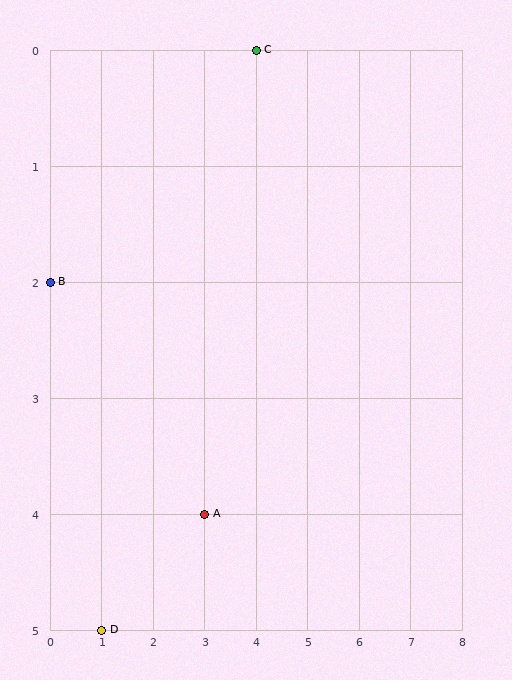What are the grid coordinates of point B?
Point B is at grid coordinates (0, 2).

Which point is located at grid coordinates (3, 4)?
Point A is at (3, 4).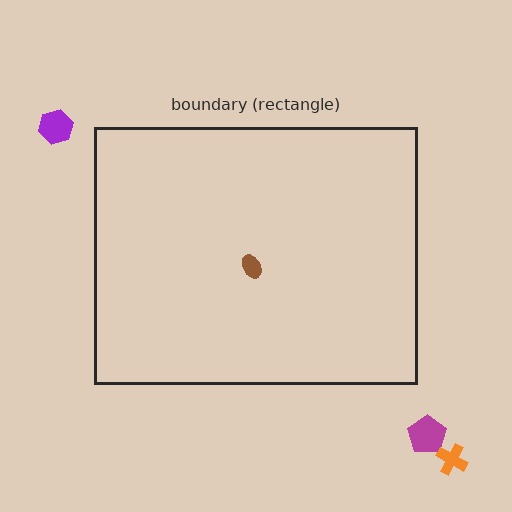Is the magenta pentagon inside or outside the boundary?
Outside.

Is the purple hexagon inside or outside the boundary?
Outside.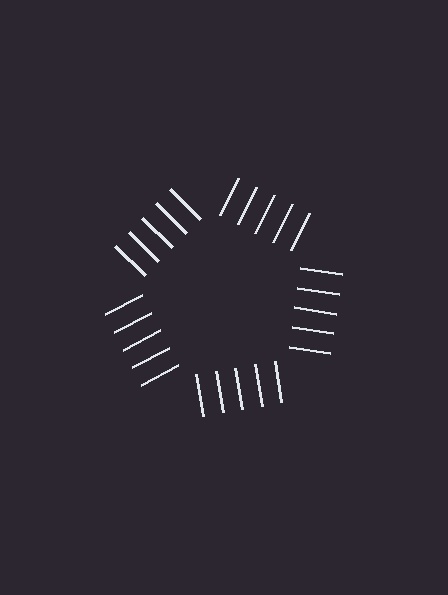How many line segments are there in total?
25 — 5 along each of the 5 edges.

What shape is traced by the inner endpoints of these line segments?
An illusory pentagon — the line segments terminate on its edges but no continuous stroke is drawn.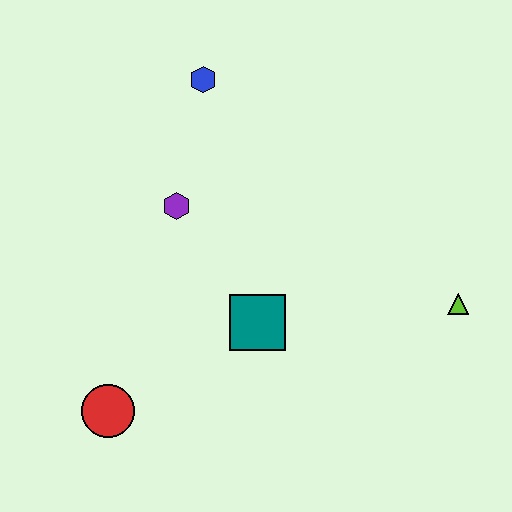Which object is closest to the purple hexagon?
The blue hexagon is closest to the purple hexagon.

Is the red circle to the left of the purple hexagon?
Yes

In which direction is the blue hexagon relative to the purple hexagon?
The blue hexagon is above the purple hexagon.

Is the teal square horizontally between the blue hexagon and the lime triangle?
Yes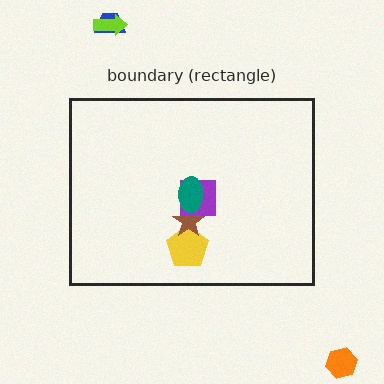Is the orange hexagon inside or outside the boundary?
Outside.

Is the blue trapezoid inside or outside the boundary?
Outside.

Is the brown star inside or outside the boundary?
Inside.